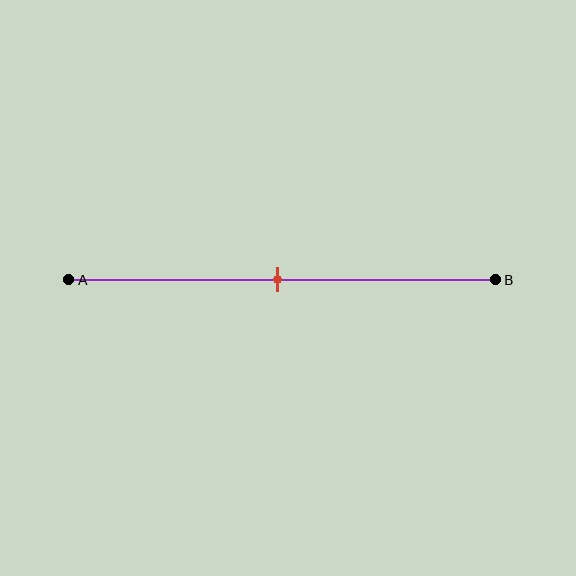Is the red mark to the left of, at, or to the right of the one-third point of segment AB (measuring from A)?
The red mark is to the right of the one-third point of segment AB.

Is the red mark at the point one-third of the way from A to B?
No, the mark is at about 50% from A, not at the 33% one-third point.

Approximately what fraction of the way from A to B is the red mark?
The red mark is approximately 50% of the way from A to B.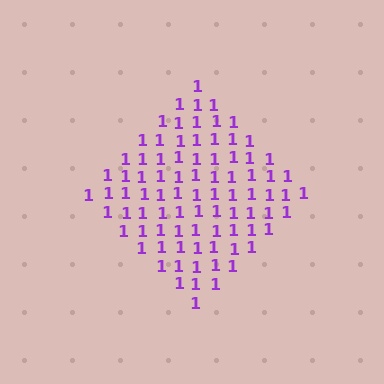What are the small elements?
The small elements are digit 1's.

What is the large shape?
The large shape is a diamond.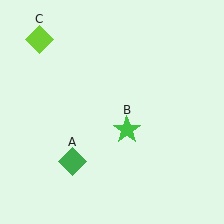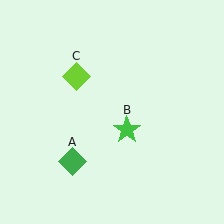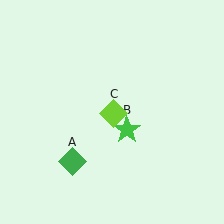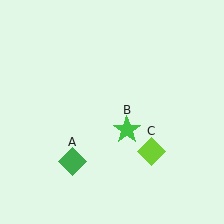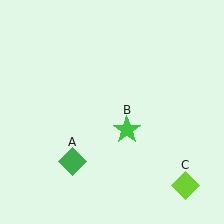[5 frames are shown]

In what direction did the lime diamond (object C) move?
The lime diamond (object C) moved down and to the right.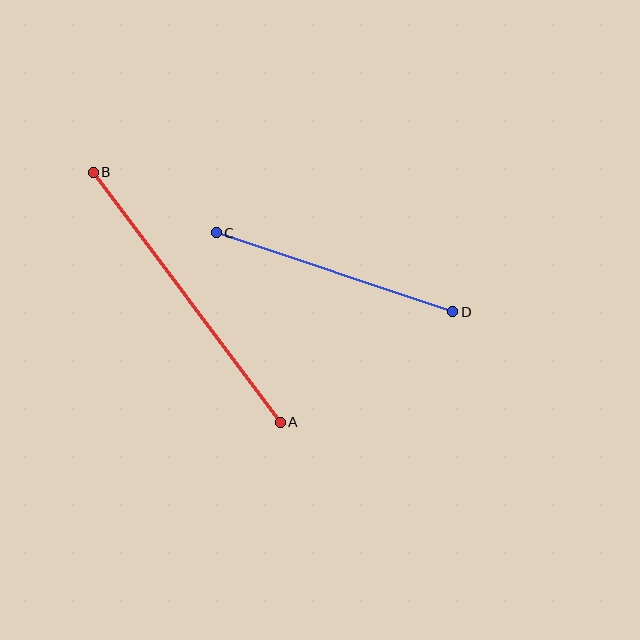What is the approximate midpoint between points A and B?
The midpoint is at approximately (187, 297) pixels.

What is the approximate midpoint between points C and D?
The midpoint is at approximately (335, 272) pixels.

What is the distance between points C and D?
The distance is approximately 250 pixels.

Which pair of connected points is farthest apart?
Points A and B are farthest apart.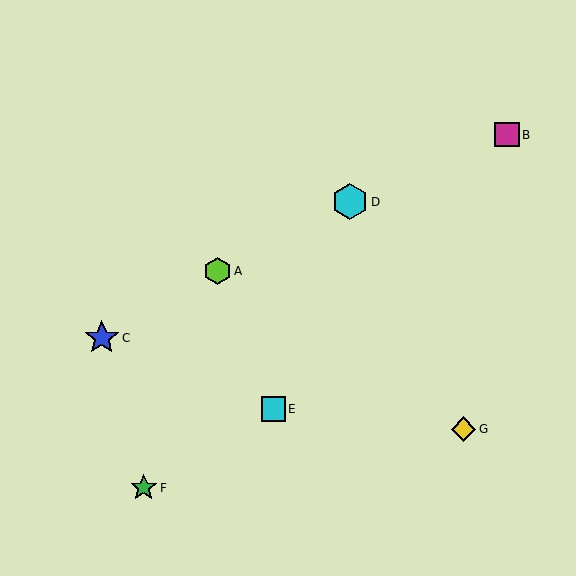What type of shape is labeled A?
Shape A is a lime hexagon.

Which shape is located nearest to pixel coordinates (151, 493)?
The green star (labeled F) at (144, 488) is nearest to that location.